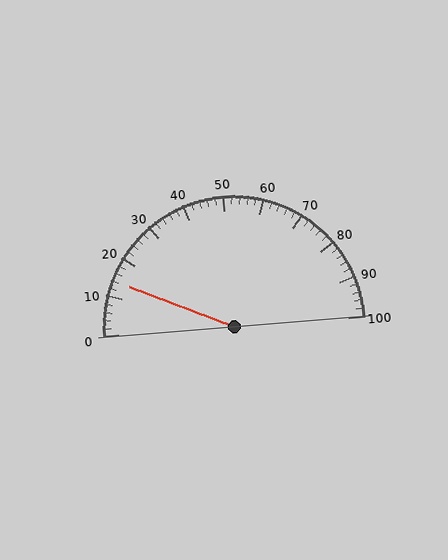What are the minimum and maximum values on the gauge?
The gauge ranges from 0 to 100.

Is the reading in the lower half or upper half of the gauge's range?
The reading is in the lower half of the range (0 to 100).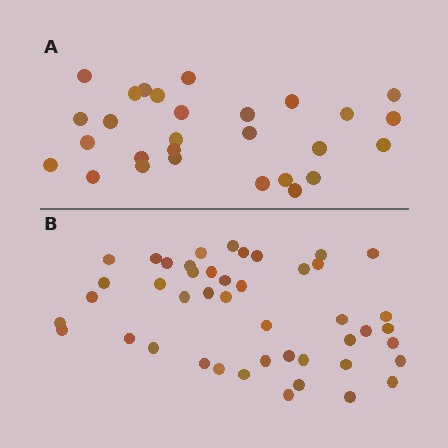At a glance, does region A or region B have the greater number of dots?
Region B (the bottom region) has more dots.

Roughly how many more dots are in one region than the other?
Region B has approximately 15 more dots than region A.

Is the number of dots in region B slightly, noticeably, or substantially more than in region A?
Region B has substantially more. The ratio is roughly 1.6 to 1.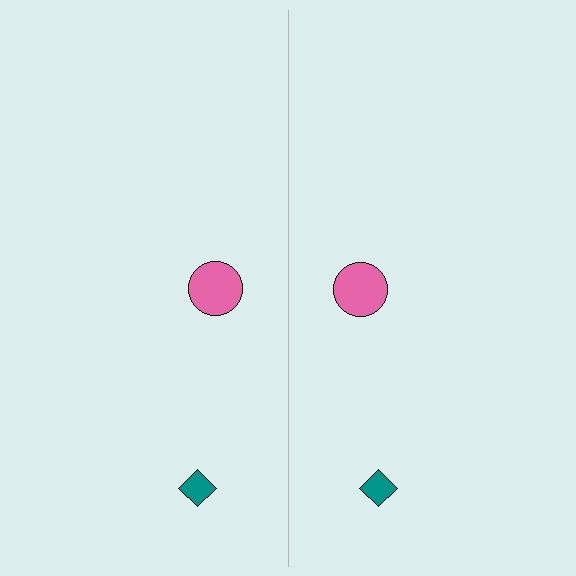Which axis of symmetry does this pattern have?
The pattern has a vertical axis of symmetry running through the center of the image.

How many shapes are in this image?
There are 4 shapes in this image.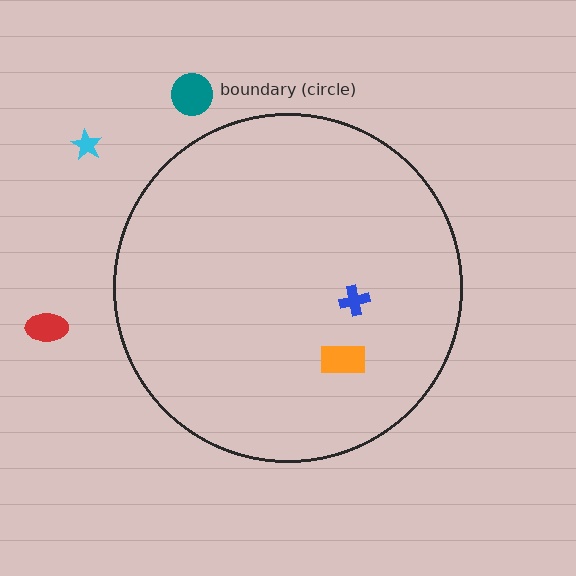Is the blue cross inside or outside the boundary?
Inside.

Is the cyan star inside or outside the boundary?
Outside.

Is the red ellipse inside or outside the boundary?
Outside.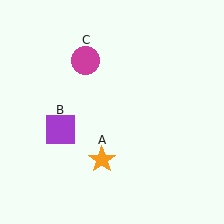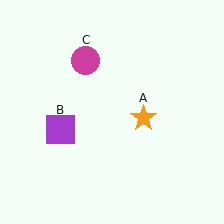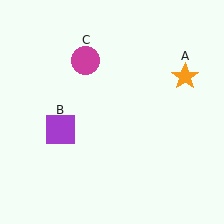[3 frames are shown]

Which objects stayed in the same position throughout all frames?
Purple square (object B) and magenta circle (object C) remained stationary.